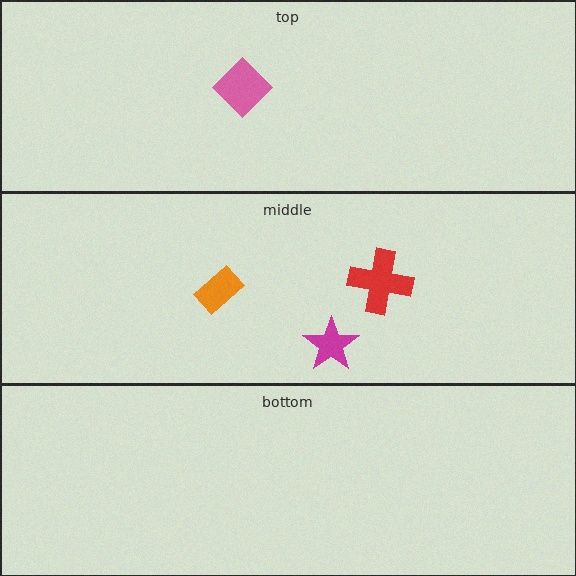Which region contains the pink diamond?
The top region.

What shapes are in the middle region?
The magenta star, the red cross, the orange rectangle.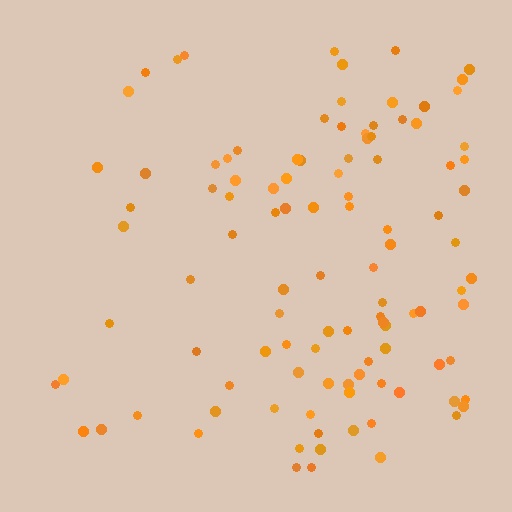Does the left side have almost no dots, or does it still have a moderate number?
Still a moderate number, just noticeably fewer than the right.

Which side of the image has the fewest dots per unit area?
The left.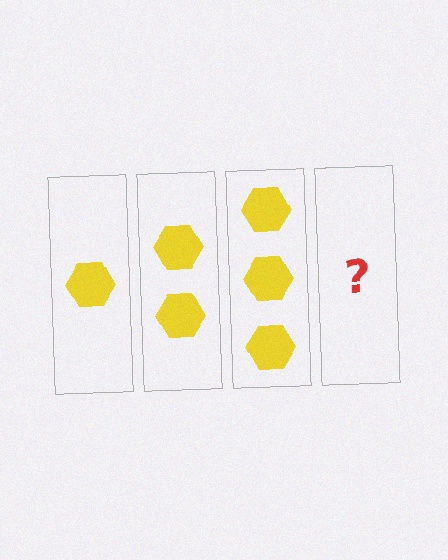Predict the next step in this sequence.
The next step is 4 hexagons.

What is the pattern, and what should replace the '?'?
The pattern is that each step adds one more hexagon. The '?' should be 4 hexagons.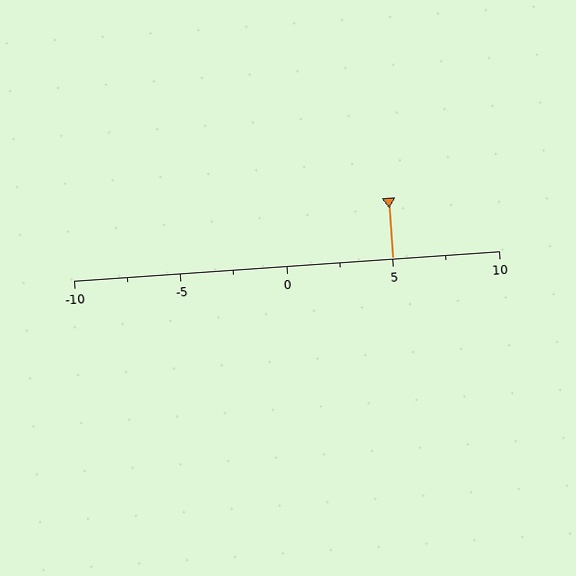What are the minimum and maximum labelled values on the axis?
The axis runs from -10 to 10.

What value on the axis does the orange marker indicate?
The marker indicates approximately 5.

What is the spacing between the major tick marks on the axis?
The major ticks are spaced 5 apart.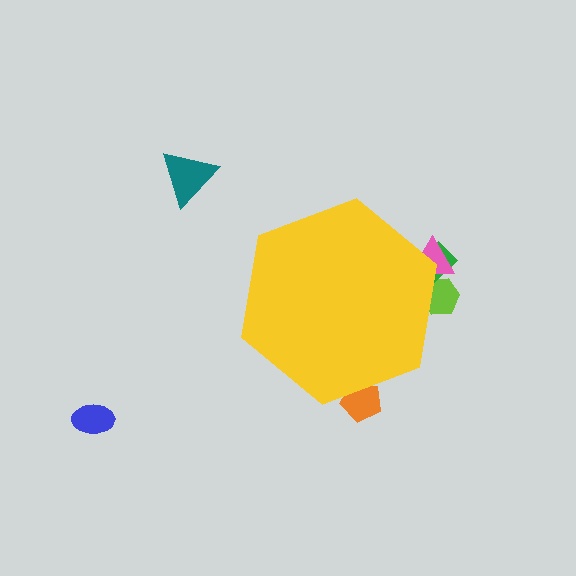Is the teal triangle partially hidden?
No, the teal triangle is fully visible.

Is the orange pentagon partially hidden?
Yes, the orange pentagon is partially hidden behind the yellow hexagon.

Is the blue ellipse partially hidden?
No, the blue ellipse is fully visible.